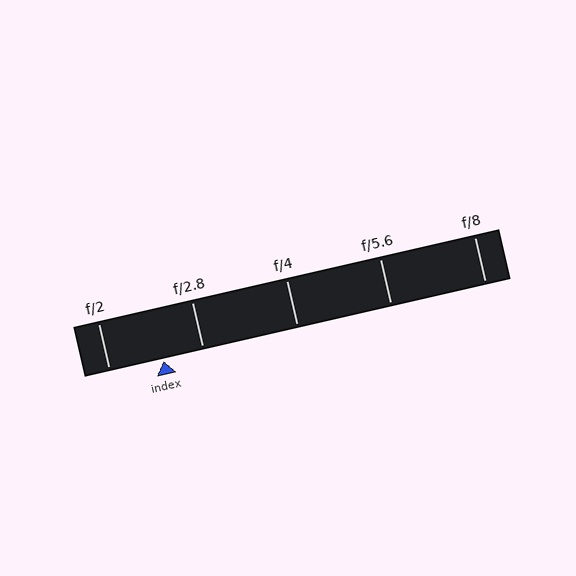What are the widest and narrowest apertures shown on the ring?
The widest aperture shown is f/2 and the narrowest is f/8.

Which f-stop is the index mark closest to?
The index mark is closest to f/2.8.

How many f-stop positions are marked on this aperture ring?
There are 5 f-stop positions marked.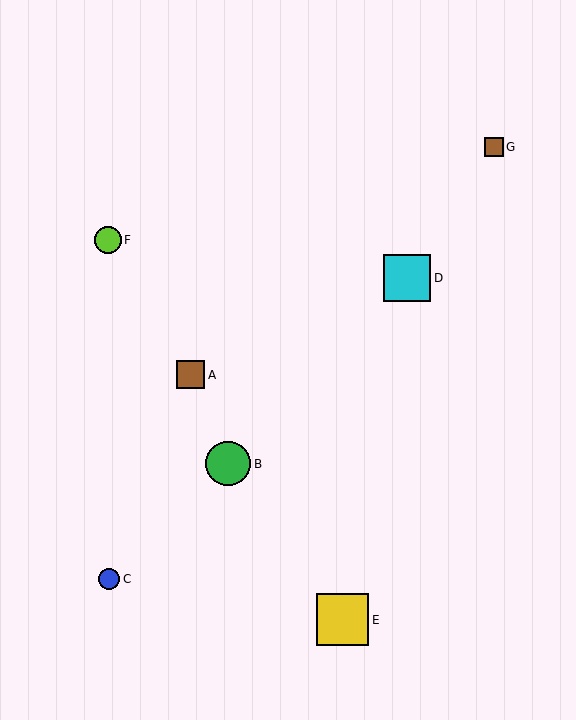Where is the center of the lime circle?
The center of the lime circle is at (108, 240).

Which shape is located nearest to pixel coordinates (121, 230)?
The lime circle (labeled F) at (108, 240) is nearest to that location.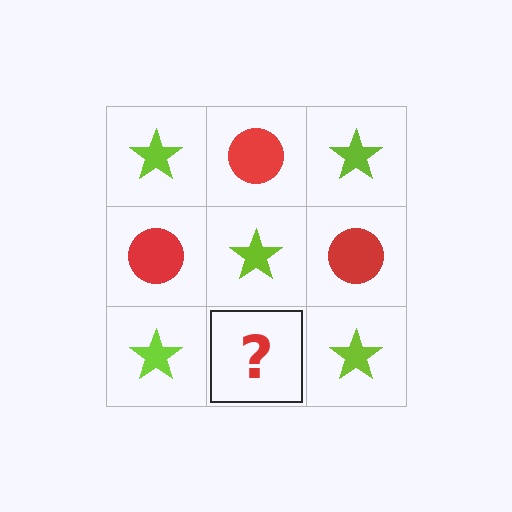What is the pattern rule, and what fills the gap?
The rule is that it alternates lime star and red circle in a checkerboard pattern. The gap should be filled with a red circle.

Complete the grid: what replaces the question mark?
The question mark should be replaced with a red circle.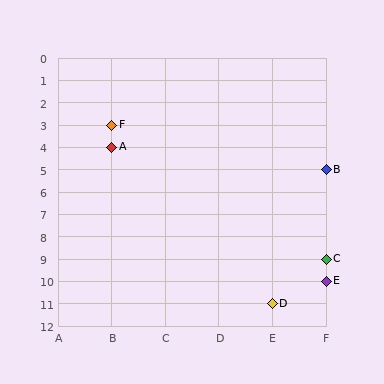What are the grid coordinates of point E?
Point E is at grid coordinates (F, 10).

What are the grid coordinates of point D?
Point D is at grid coordinates (E, 11).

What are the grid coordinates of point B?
Point B is at grid coordinates (F, 5).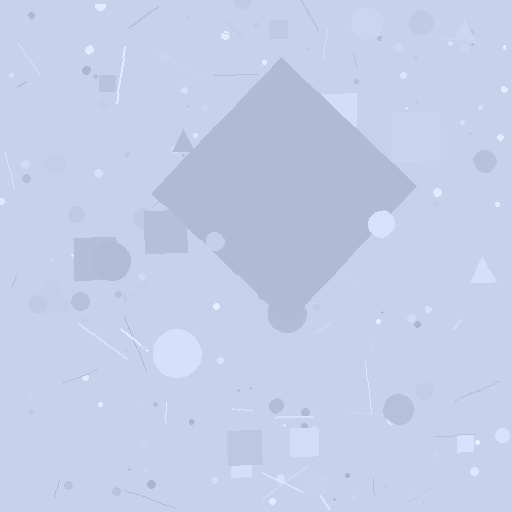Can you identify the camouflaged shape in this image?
The camouflaged shape is a diamond.